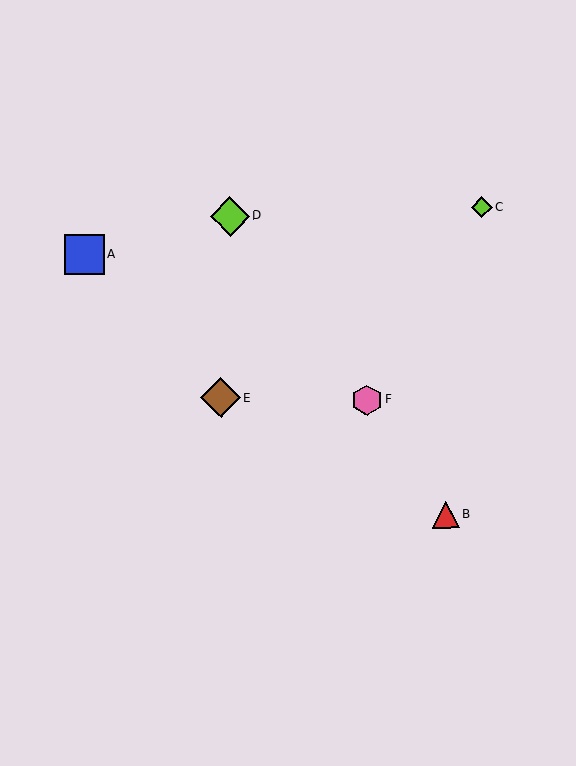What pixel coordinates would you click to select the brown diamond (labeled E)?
Click at (221, 398) to select the brown diamond E.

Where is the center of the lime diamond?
The center of the lime diamond is at (482, 207).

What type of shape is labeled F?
Shape F is a pink hexagon.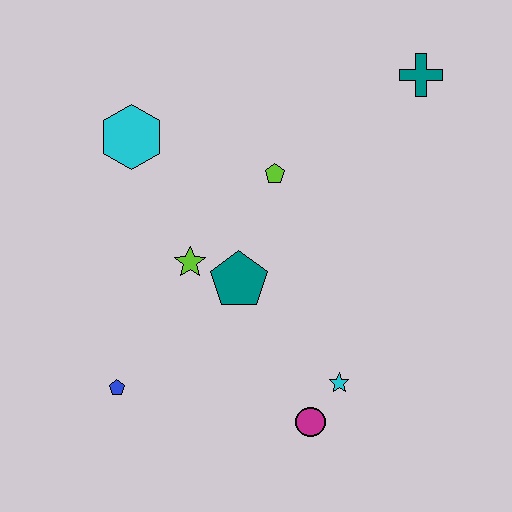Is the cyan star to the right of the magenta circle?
Yes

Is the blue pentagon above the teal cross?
No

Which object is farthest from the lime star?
The teal cross is farthest from the lime star.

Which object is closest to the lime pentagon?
The teal pentagon is closest to the lime pentagon.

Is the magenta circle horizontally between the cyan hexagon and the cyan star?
Yes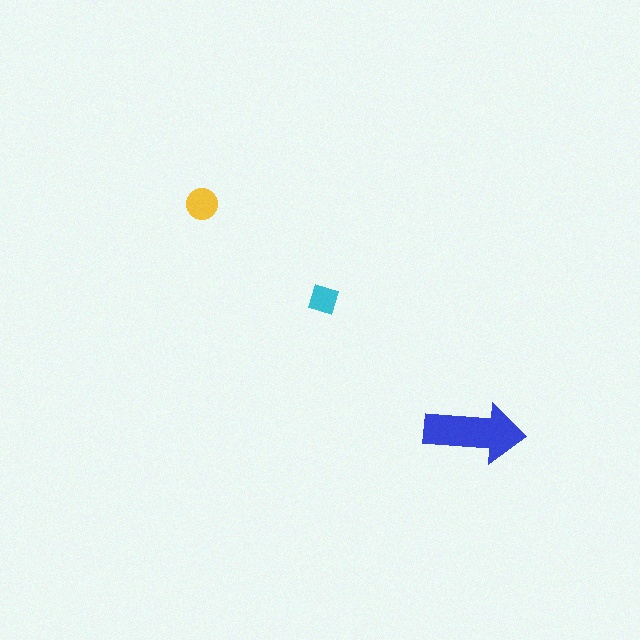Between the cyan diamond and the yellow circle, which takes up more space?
The yellow circle.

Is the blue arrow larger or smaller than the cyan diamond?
Larger.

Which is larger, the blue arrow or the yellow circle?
The blue arrow.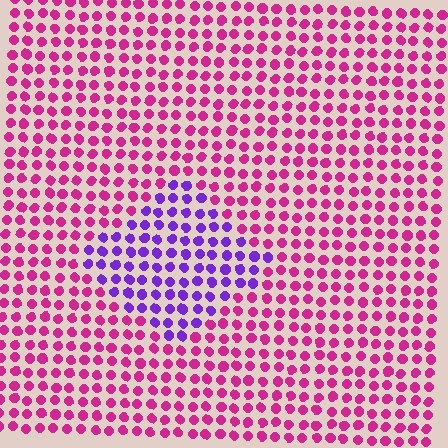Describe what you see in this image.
The image is filled with small magenta elements in a uniform arrangement. A diamond-shaped region is visible where the elements are tinted to a slightly different hue, forming a subtle color boundary.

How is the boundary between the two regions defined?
The boundary is defined purely by a slight shift in hue (about 53 degrees). Spacing, size, and orientation are identical on both sides.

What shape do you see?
I see a diamond.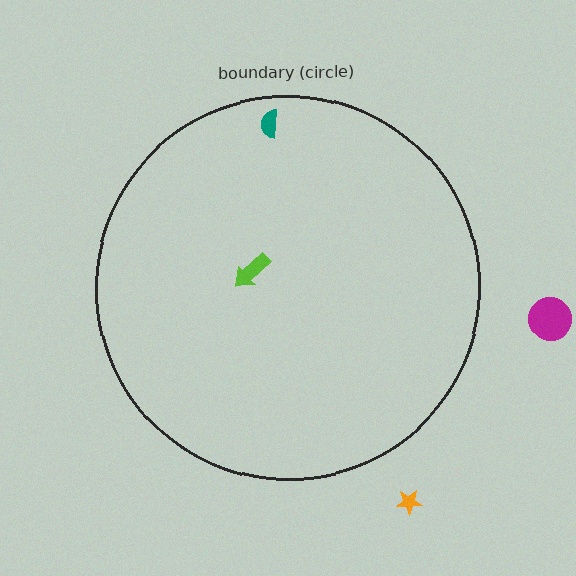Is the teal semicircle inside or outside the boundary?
Inside.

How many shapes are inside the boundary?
2 inside, 2 outside.